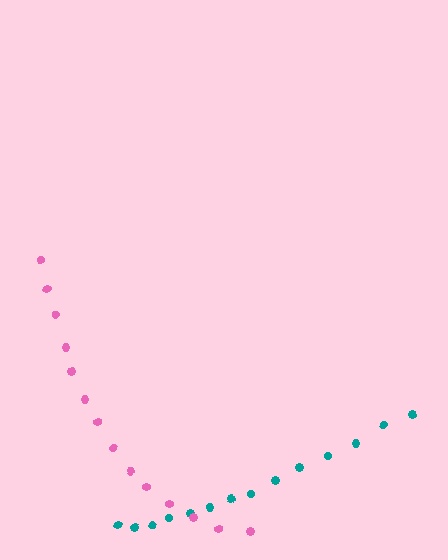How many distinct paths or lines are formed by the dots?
There are 2 distinct paths.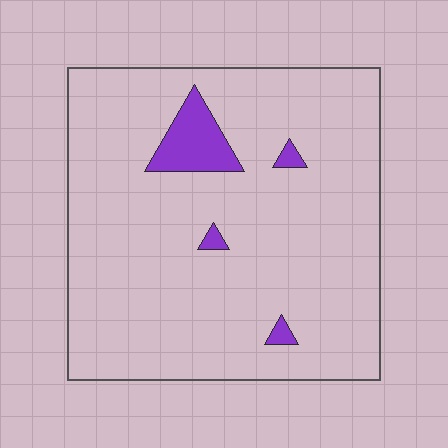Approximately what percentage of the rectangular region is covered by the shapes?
Approximately 5%.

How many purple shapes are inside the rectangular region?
4.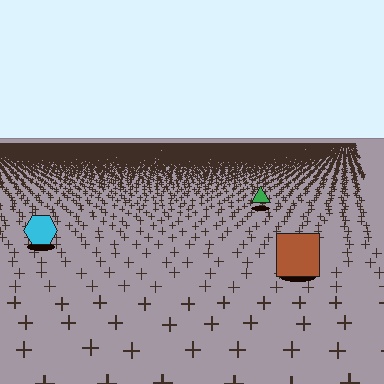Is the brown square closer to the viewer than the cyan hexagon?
Yes. The brown square is closer — you can tell from the texture gradient: the ground texture is coarser near it.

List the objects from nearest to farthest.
From nearest to farthest: the brown square, the cyan hexagon, the green triangle.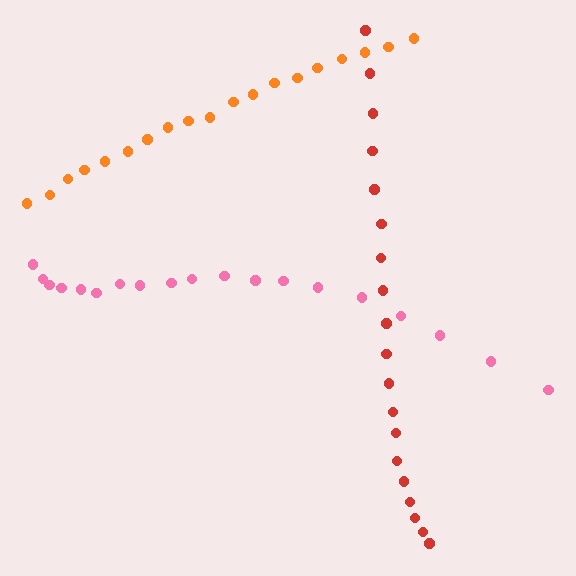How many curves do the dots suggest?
There are 3 distinct paths.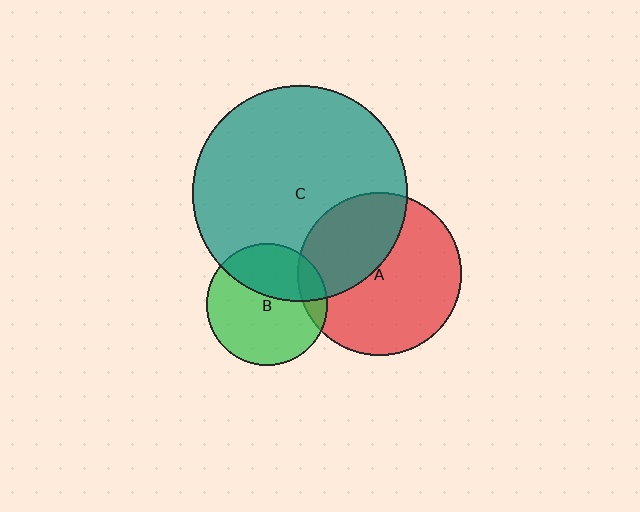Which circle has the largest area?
Circle C (teal).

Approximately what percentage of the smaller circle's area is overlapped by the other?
Approximately 10%.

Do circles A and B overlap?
Yes.